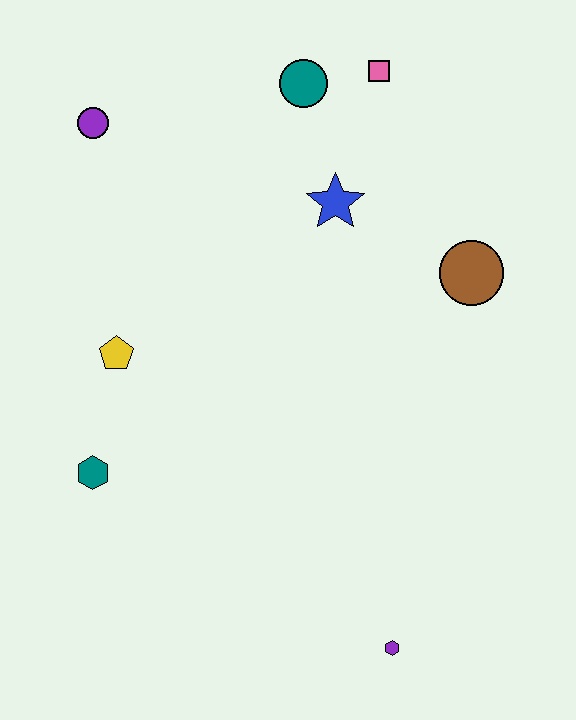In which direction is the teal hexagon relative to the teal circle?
The teal hexagon is below the teal circle.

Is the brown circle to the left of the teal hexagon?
No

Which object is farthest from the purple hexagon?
The purple circle is farthest from the purple hexagon.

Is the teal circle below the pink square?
Yes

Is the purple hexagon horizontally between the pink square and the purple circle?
No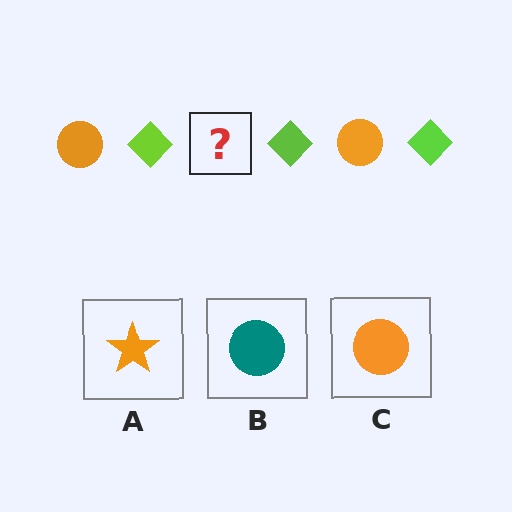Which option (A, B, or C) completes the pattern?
C.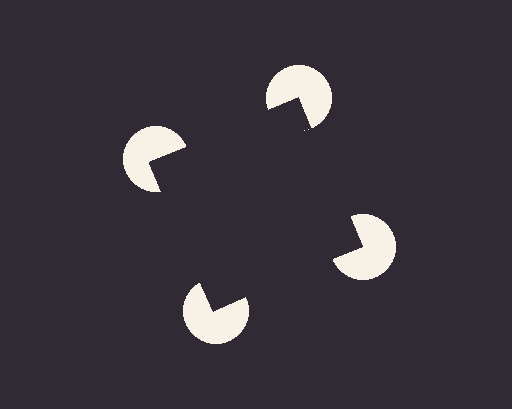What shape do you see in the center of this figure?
An illusory square — its edges are inferred from the aligned wedge cuts in the pac-man discs, not physically drawn.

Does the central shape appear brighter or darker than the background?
It typically appears slightly darker than the background, even though no actual brightness change is drawn.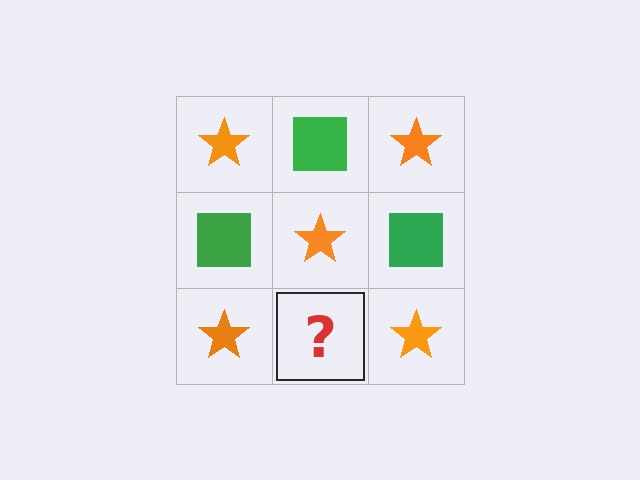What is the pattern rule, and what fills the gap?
The rule is that it alternates orange star and green square in a checkerboard pattern. The gap should be filled with a green square.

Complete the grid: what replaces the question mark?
The question mark should be replaced with a green square.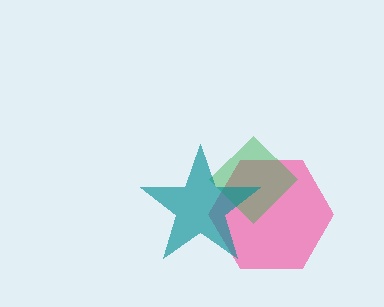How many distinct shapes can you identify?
There are 3 distinct shapes: a pink hexagon, a green diamond, a teal star.